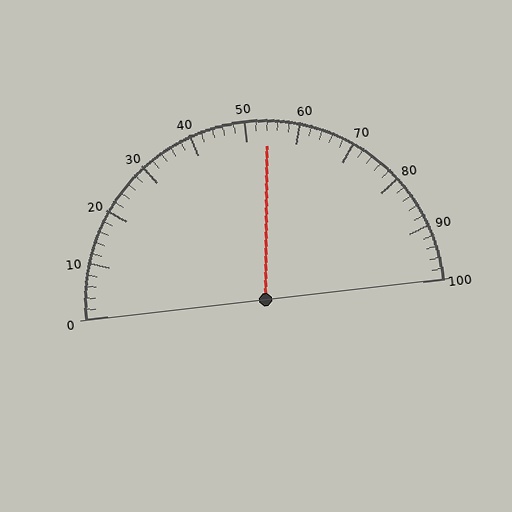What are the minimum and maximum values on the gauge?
The gauge ranges from 0 to 100.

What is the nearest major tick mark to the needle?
The nearest major tick mark is 50.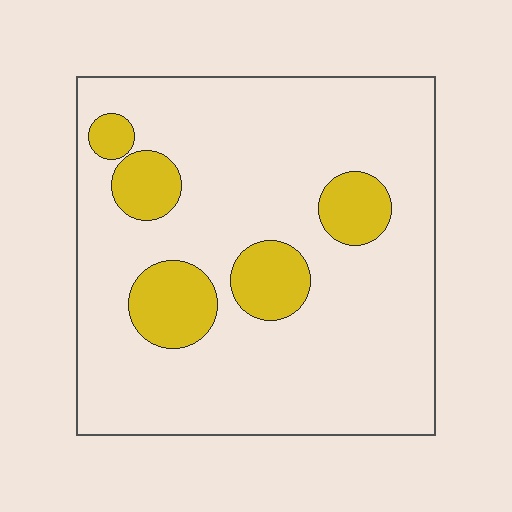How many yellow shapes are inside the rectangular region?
5.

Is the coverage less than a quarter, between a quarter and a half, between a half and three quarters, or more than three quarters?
Less than a quarter.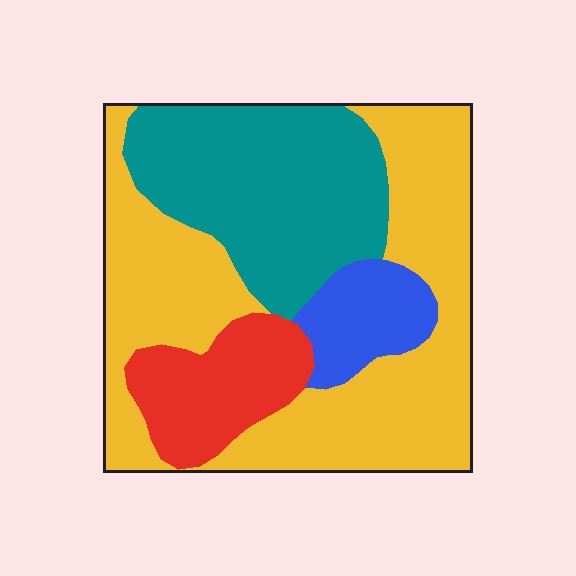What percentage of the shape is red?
Red covers about 15% of the shape.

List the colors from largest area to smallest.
From largest to smallest: yellow, teal, red, blue.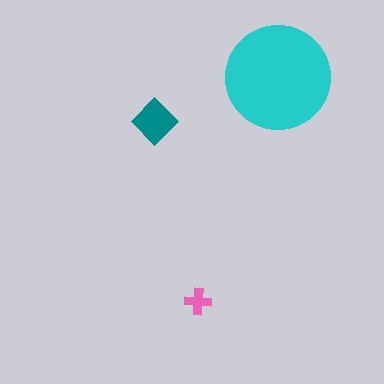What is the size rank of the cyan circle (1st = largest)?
1st.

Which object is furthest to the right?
The cyan circle is rightmost.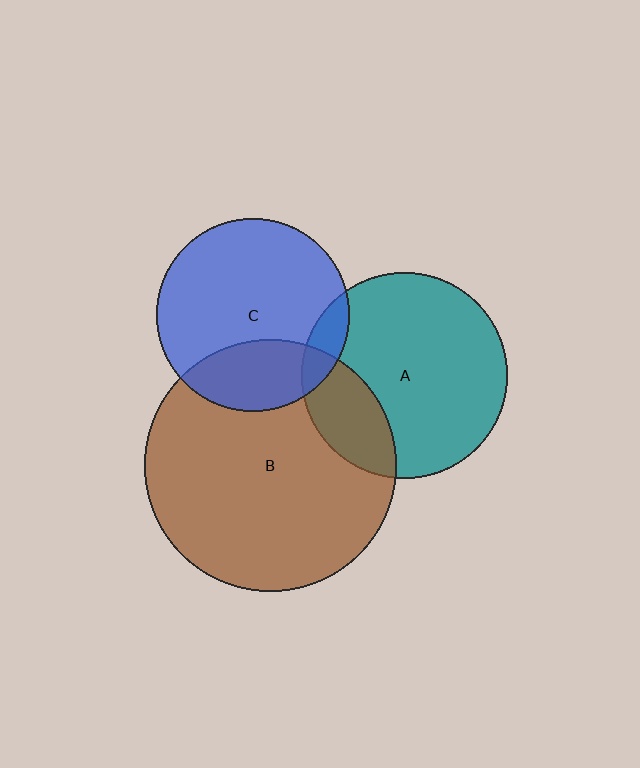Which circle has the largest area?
Circle B (brown).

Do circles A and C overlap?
Yes.